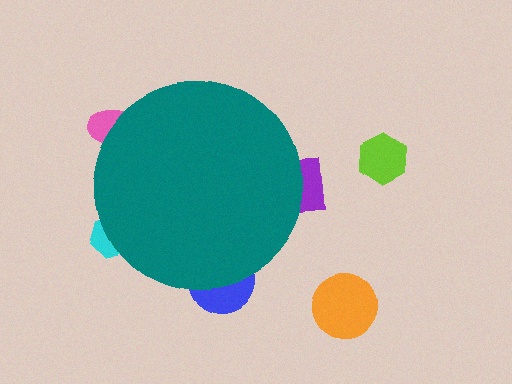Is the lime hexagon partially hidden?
No, the lime hexagon is fully visible.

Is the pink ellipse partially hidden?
Yes, the pink ellipse is partially hidden behind the teal circle.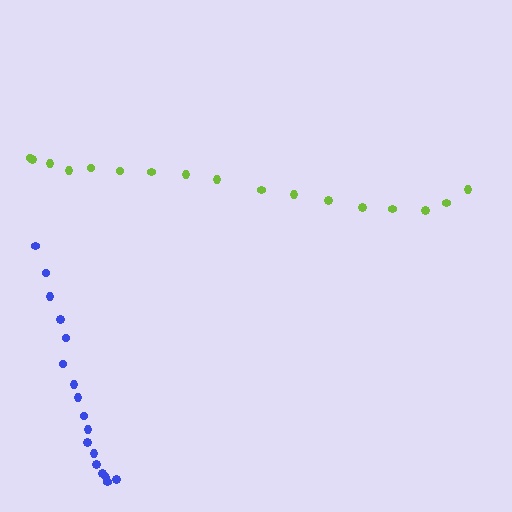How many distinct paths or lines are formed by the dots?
There are 2 distinct paths.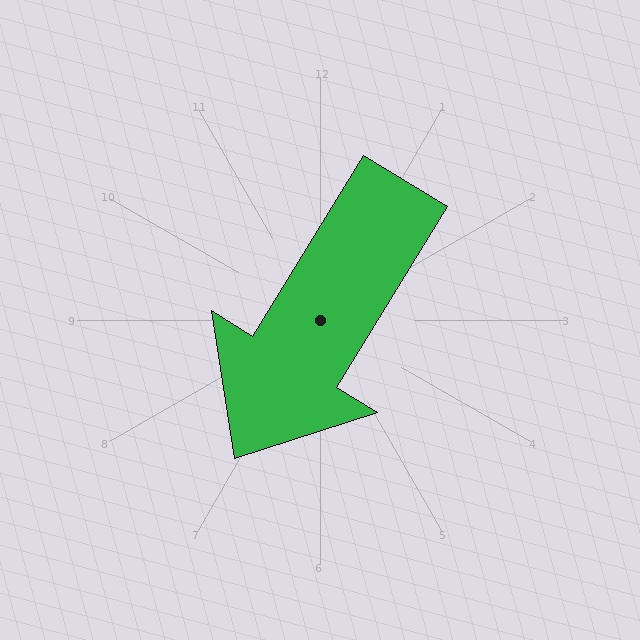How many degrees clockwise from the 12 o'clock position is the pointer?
Approximately 212 degrees.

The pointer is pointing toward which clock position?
Roughly 7 o'clock.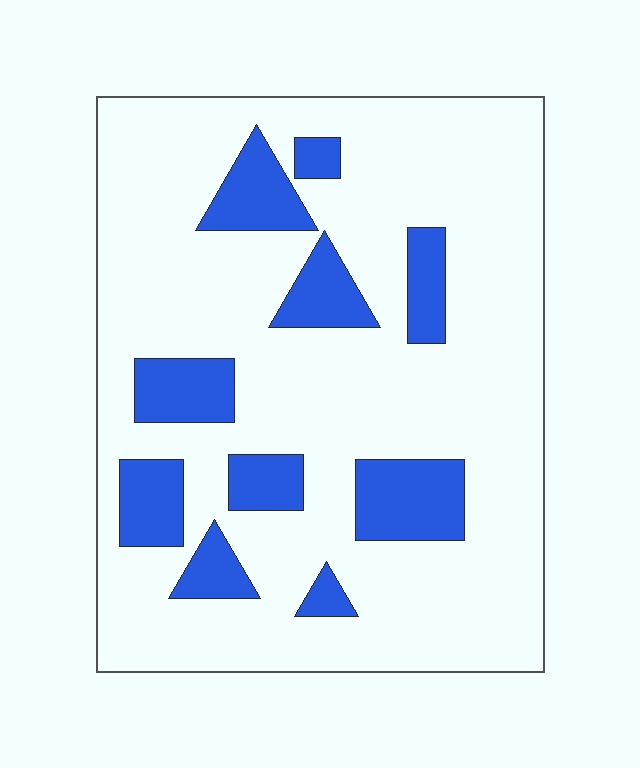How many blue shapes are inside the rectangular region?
10.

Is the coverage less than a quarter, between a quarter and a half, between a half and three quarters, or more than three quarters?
Less than a quarter.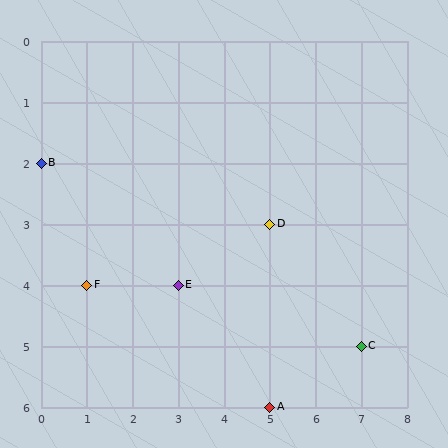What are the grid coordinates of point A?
Point A is at grid coordinates (5, 6).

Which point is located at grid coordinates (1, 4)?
Point F is at (1, 4).